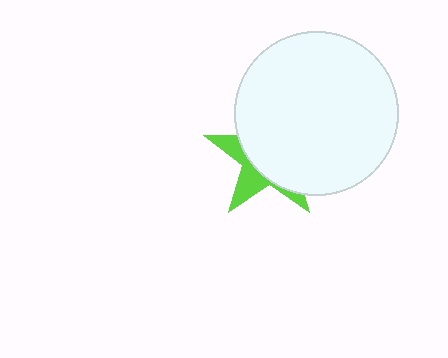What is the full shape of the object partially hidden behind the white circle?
The partially hidden object is a lime star.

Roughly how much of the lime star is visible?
A small part of it is visible (roughly 32%).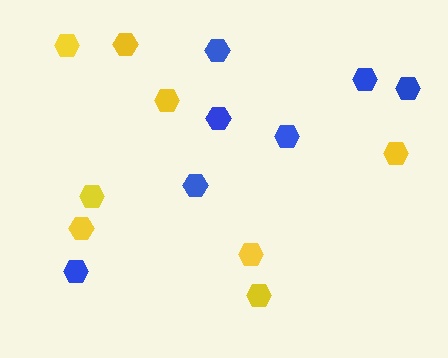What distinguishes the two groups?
There are 2 groups: one group of yellow hexagons (8) and one group of blue hexagons (7).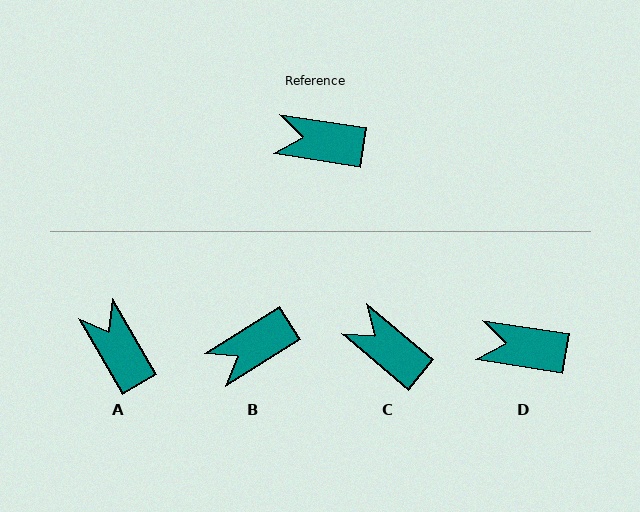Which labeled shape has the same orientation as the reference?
D.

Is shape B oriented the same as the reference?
No, it is off by about 41 degrees.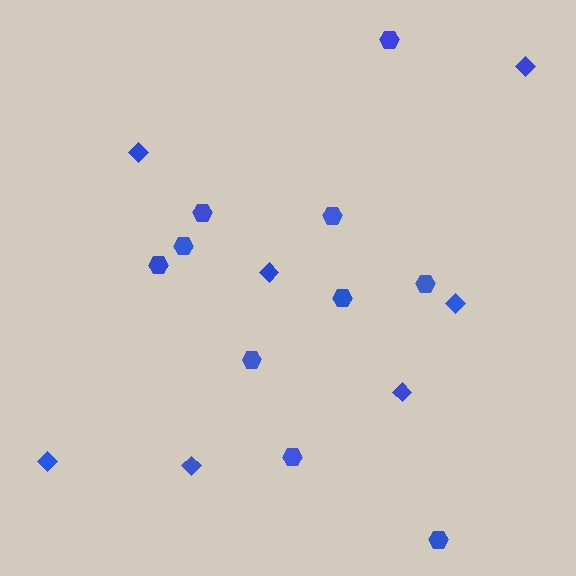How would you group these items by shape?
There are 2 groups: one group of hexagons (10) and one group of diamonds (7).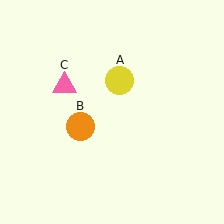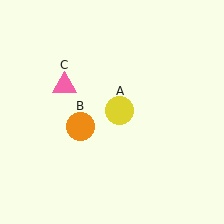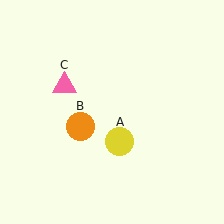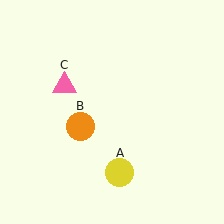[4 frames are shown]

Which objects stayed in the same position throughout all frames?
Orange circle (object B) and pink triangle (object C) remained stationary.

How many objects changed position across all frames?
1 object changed position: yellow circle (object A).